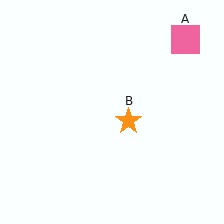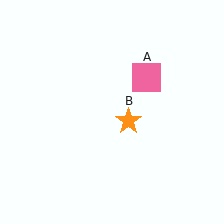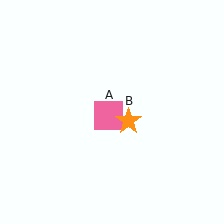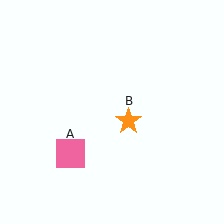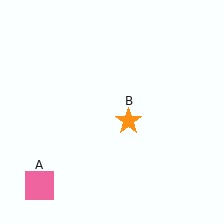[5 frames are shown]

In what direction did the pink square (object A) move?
The pink square (object A) moved down and to the left.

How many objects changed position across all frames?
1 object changed position: pink square (object A).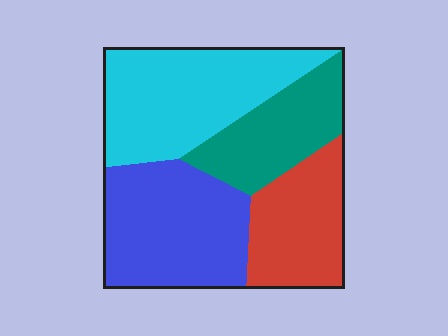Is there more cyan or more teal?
Cyan.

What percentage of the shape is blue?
Blue takes up about one third (1/3) of the shape.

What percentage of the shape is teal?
Teal takes up less than a quarter of the shape.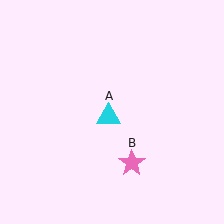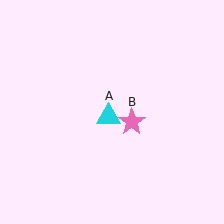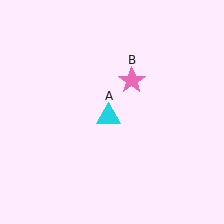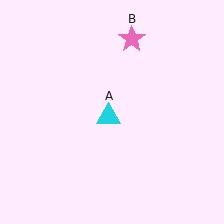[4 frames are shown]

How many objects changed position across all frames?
1 object changed position: pink star (object B).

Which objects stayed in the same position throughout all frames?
Cyan triangle (object A) remained stationary.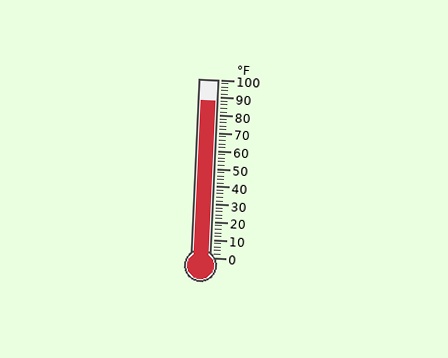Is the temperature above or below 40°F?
The temperature is above 40°F.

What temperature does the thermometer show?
The thermometer shows approximately 88°F.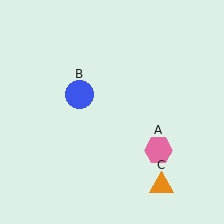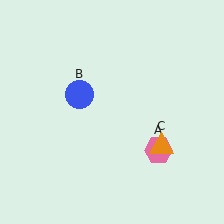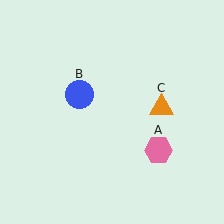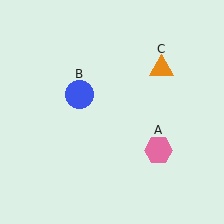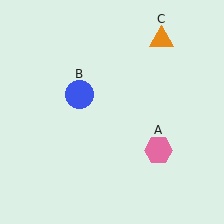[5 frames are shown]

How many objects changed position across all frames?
1 object changed position: orange triangle (object C).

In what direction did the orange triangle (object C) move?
The orange triangle (object C) moved up.